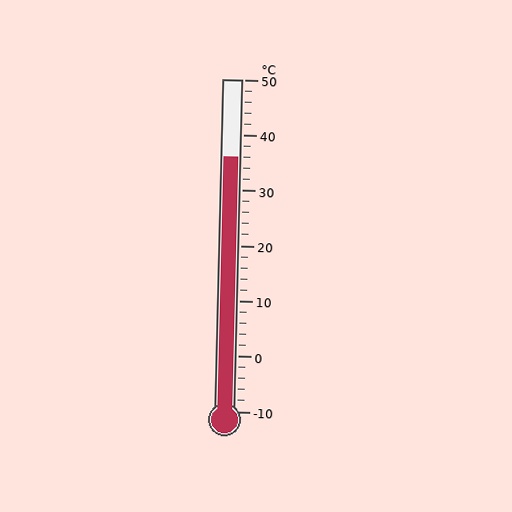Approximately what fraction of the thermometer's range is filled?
The thermometer is filled to approximately 75% of its range.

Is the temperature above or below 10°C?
The temperature is above 10°C.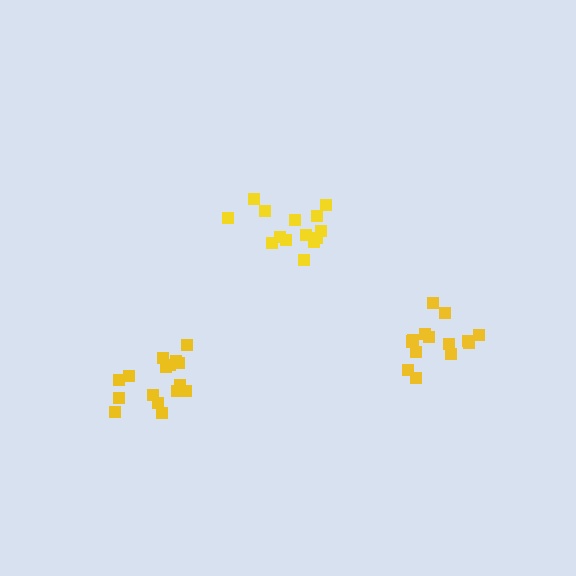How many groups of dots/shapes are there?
There are 3 groups.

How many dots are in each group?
Group 1: 14 dots, Group 2: 14 dots, Group 3: 16 dots (44 total).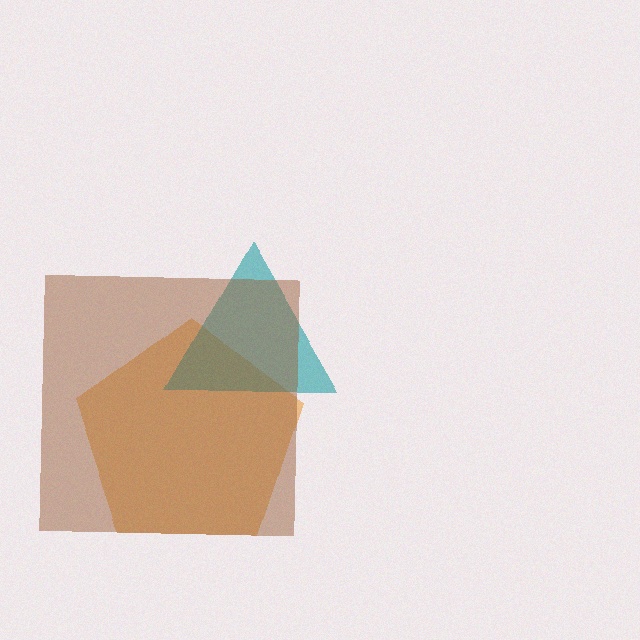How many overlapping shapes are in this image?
There are 3 overlapping shapes in the image.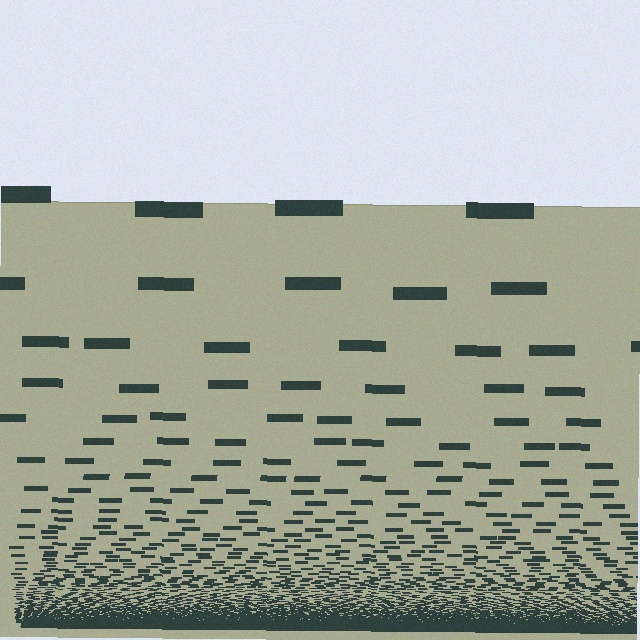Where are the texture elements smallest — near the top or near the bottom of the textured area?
Near the bottom.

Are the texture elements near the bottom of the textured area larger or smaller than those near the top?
Smaller. The gradient is inverted — elements near the bottom are smaller and denser.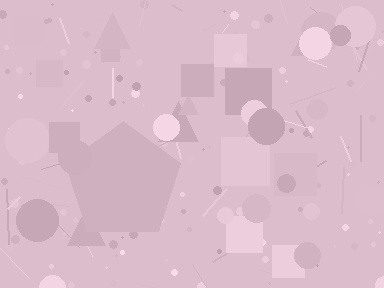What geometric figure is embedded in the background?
A pentagon is embedded in the background.